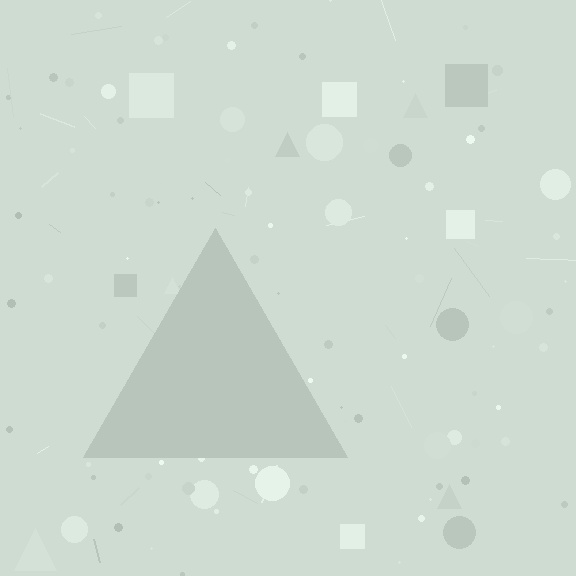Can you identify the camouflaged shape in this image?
The camouflaged shape is a triangle.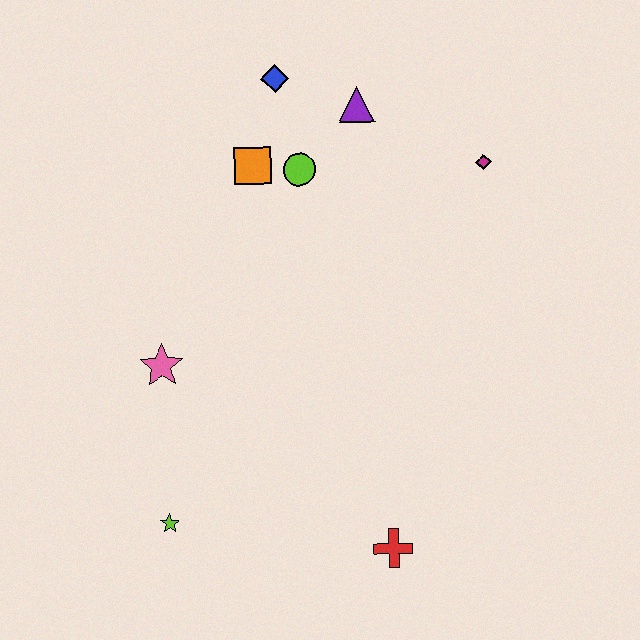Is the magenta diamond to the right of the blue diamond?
Yes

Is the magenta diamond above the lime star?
Yes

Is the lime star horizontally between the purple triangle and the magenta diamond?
No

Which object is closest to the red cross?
The lime star is closest to the red cross.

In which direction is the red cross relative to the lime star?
The red cross is to the right of the lime star.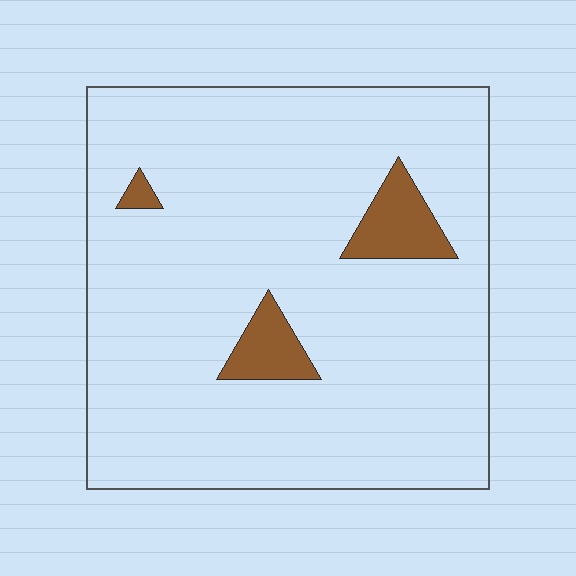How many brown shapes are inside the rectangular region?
3.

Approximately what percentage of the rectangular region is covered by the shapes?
Approximately 5%.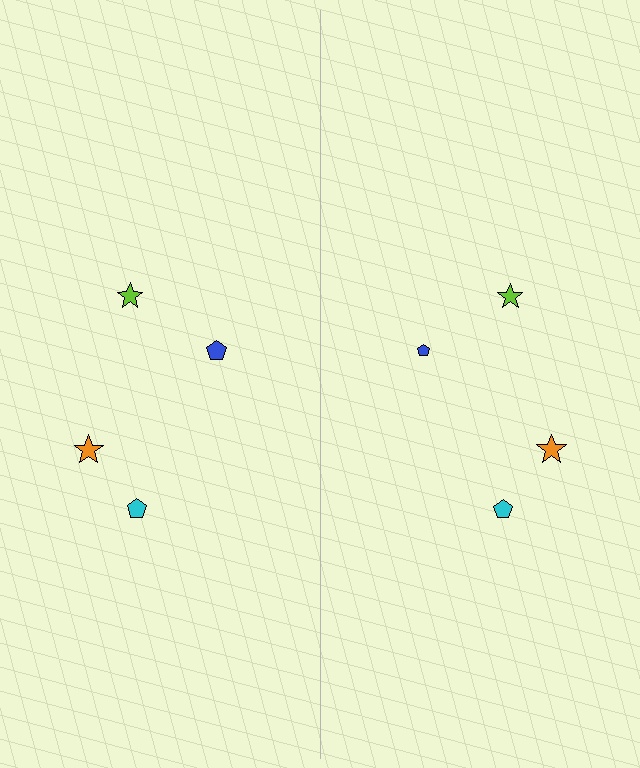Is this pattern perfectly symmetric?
No, the pattern is not perfectly symmetric. The blue pentagon on the right side has a different size than its mirror counterpart.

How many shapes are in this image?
There are 8 shapes in this image.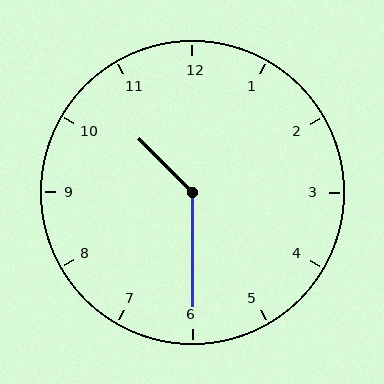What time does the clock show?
10:30.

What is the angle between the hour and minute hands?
Approximately 135 degrees.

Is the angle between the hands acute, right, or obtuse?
It is obtuse.